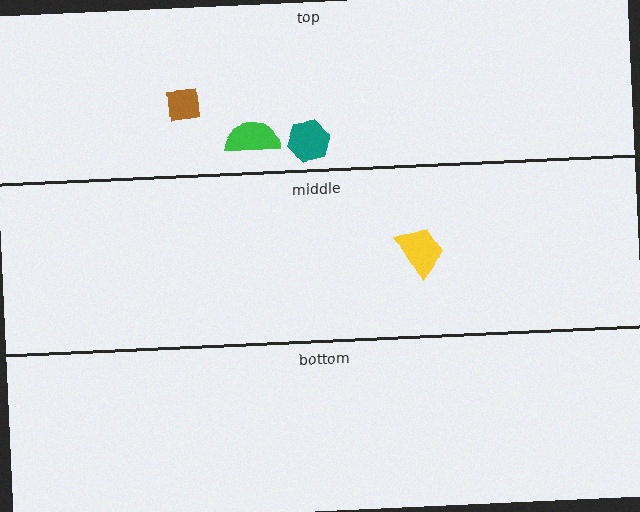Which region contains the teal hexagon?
The top region.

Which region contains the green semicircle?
The top region.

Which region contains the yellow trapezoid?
The middle region.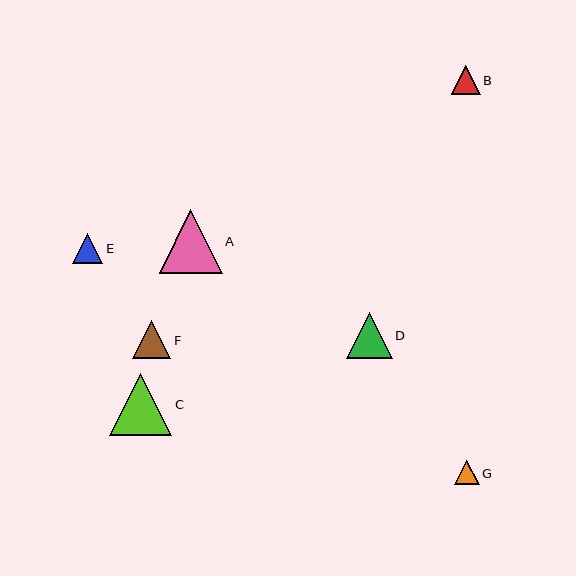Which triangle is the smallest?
Triangle G is the smallest with a size of approximately 25 pixels.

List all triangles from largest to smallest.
From largest to smallest: A, C, D, F, E, B, G.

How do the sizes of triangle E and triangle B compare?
Triangle E and triangle B are approximately the same size.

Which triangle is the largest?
Triangle A is the largest with a size of approximately 63 pixels.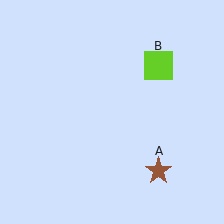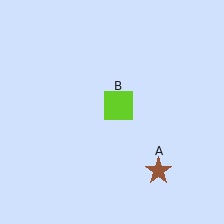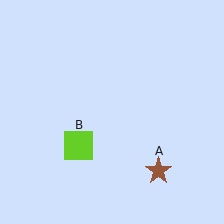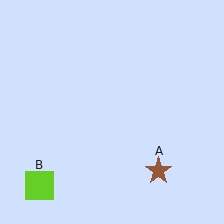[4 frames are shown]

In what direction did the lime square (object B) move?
The lime square (object B) moved down and to the left.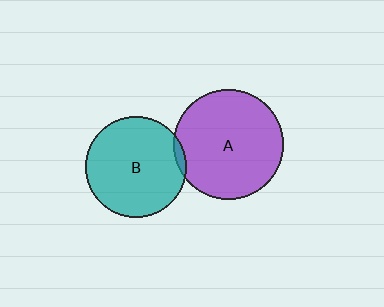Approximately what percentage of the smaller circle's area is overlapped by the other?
Approximately 5%.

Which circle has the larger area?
Circle A (purple).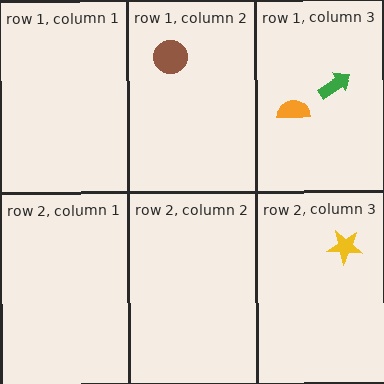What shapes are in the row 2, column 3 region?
The yellow star.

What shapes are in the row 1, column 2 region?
The brown circle.